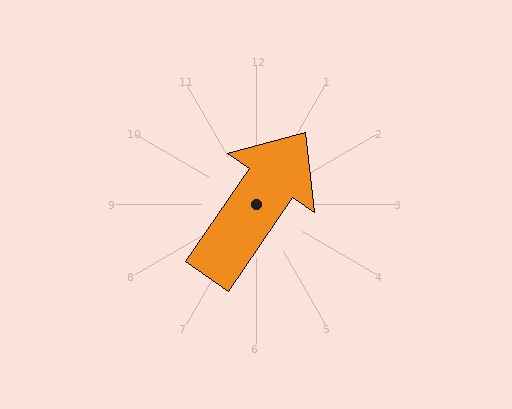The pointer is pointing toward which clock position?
Roughly 1 o'clock.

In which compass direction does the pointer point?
Northeast.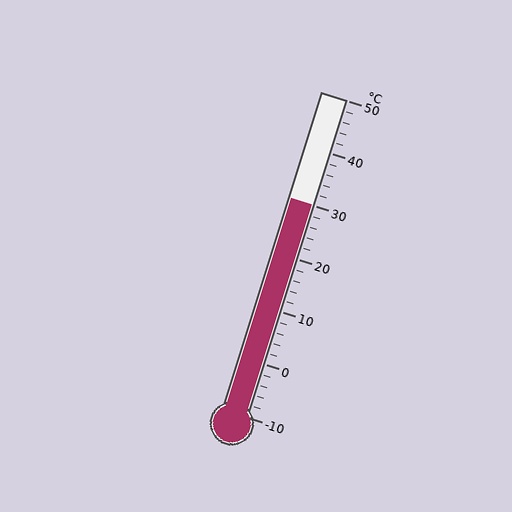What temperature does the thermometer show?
The thermometer shows approximately 30°C.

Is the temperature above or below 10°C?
The temperature is above 10°C.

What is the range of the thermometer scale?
The thermometer scale ranges from -10°C to 50°C.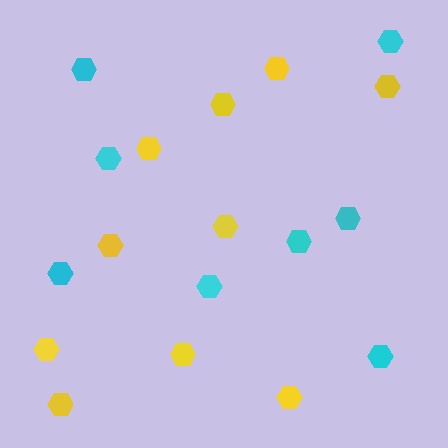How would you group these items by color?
There are 2 groups: one group of yellow hexagons (10) and one group of cyan hexagons (8).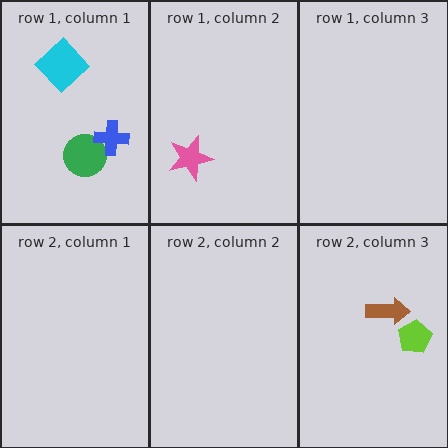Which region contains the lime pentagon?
The row 2, column 3 region.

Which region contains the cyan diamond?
The row 1, column 1 region.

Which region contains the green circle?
The row 1, column 1 region.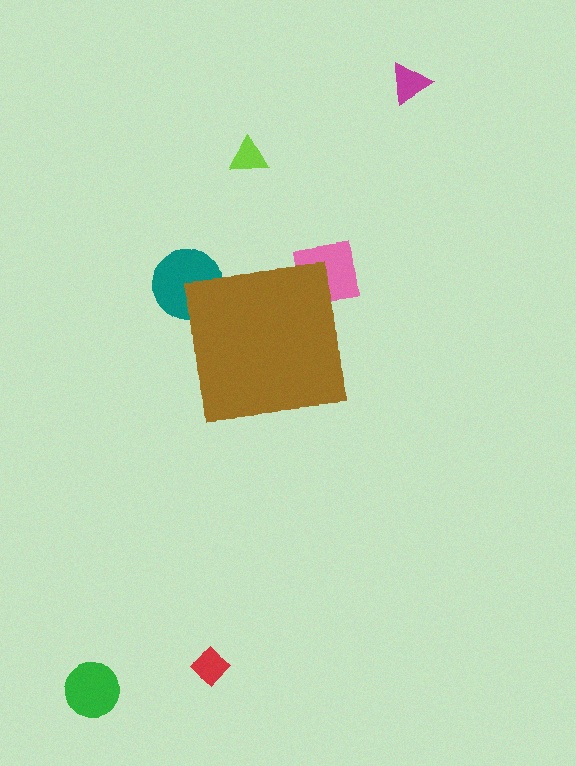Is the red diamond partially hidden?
No, the red diamond is fully visible.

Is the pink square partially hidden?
Yes, the pink square is partially hidden behind the brown square.